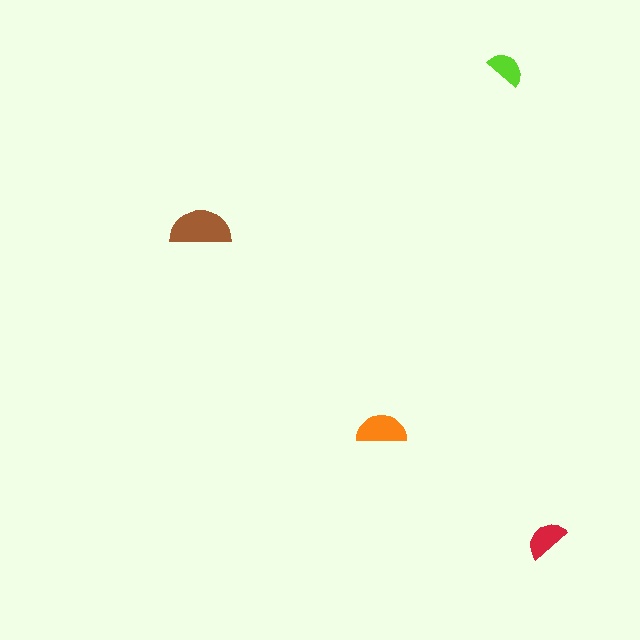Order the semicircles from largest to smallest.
the brown one, the orange one, the red one, the lime one.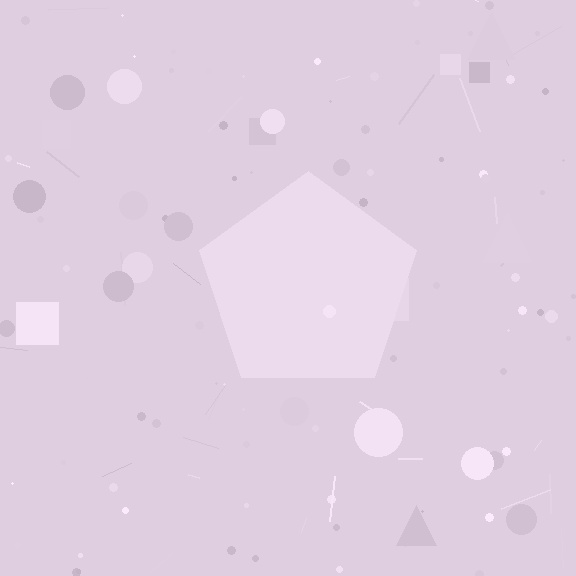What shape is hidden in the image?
A pentagon is hidden in the image.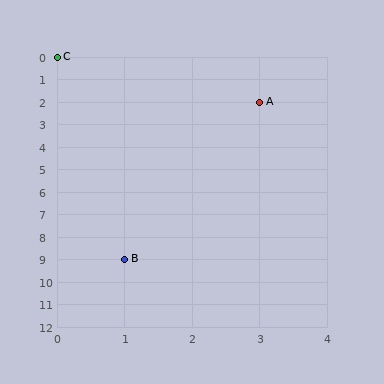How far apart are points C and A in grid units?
Points C and A are 3 columns and 2 rows apart (about 3.6 grid units diagonally).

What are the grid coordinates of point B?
Point B is at grid coordinates (1, 9).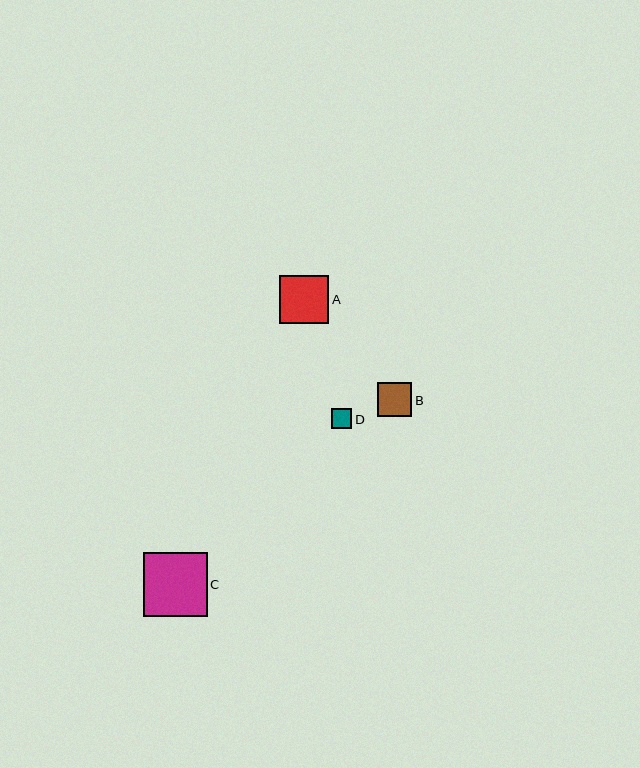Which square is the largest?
Square C is the largest with a size of approximately 64 pixels.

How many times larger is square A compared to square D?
Square A is approximately 2.4 times the size of square D.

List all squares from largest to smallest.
From largest to smallest: C, A, B, D.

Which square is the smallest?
Square D is the smallest with a size of approximately 20 pixels.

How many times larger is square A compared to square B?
Square A is approximately 1.4 times the size of square B.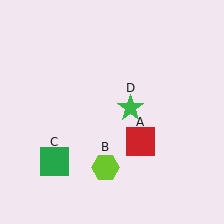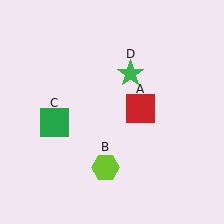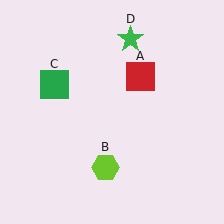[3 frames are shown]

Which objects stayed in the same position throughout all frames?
Lime hexagon (object B) remained stationary.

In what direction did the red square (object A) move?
The red square (object A) moved up.